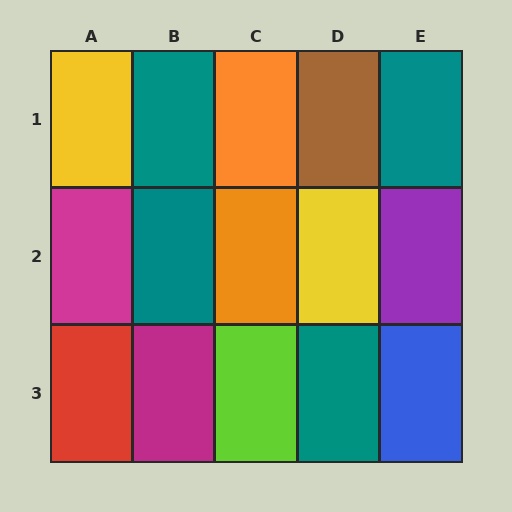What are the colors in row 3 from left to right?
Red, magenta, lime, teal, blue.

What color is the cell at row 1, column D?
Brown.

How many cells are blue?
1 cell is blue.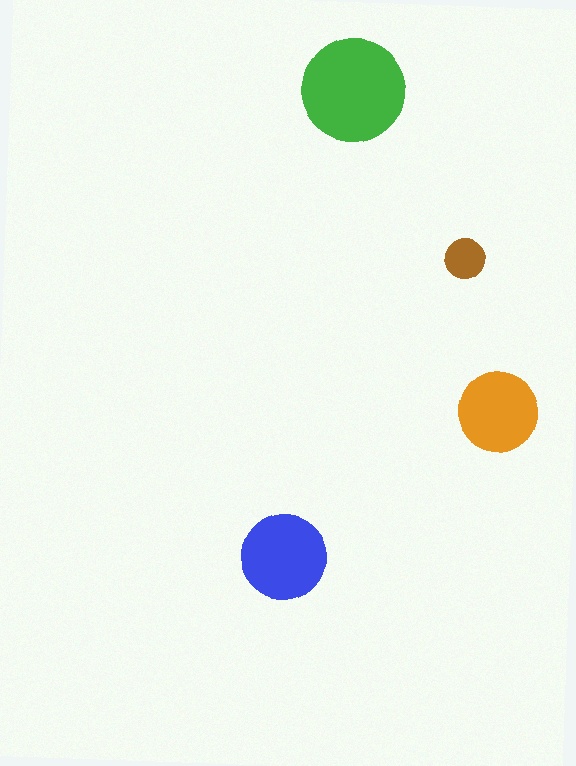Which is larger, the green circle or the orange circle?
The green one.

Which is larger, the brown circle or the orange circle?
The orange one.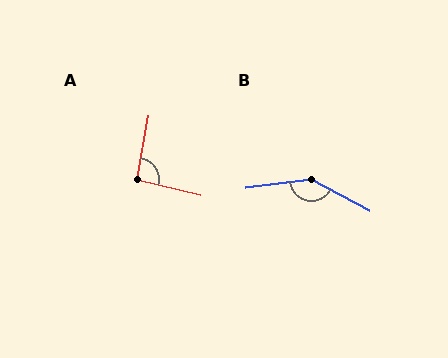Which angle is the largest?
B, at approximately 144 degrees.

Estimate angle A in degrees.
Approximately 94 degrees.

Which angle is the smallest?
A, at approximately 94 degrees.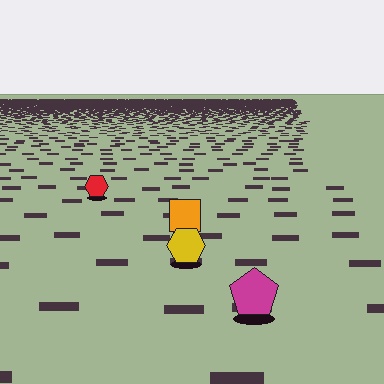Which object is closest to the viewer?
The magenta pentagon is closest. The texture marks near it are larger and more spread out.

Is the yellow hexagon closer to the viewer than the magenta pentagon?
No. The magenta pentagon is closer — you can tell from the texture gradient: the ground texture is coarser near it.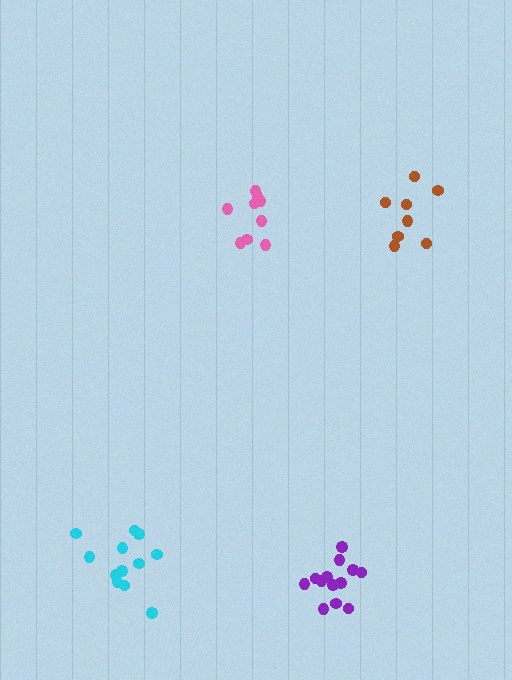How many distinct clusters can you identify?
There are 4 distinct clusters.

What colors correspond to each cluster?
The clusters are colored: brown, cyan, pink, purple.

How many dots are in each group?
Group 1: 8 dots, Group 2: 12 dots, Group 3: 9 dots, Group 4: 13 dots (42 total).